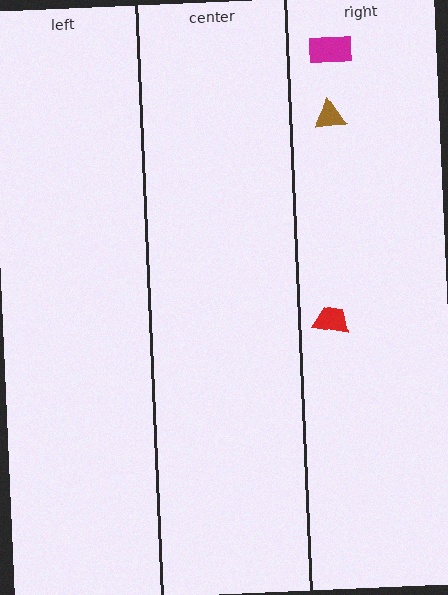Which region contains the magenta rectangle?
The right region.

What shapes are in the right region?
The brown triangle, the red trapezoid, the magenta rectangle.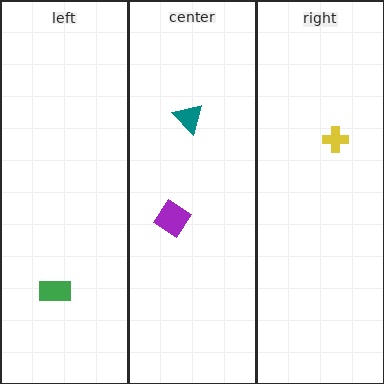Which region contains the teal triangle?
The center region.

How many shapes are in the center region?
2.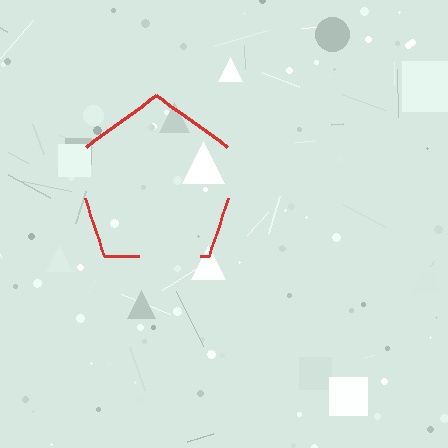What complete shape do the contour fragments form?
The contour fragments form a pentagon.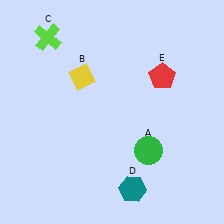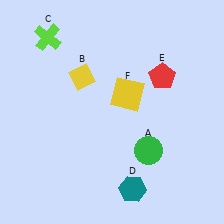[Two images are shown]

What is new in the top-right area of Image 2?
A yellow square (F) was added in the top-right area of Image 2.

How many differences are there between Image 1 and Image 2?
There is 1 difference between the two images.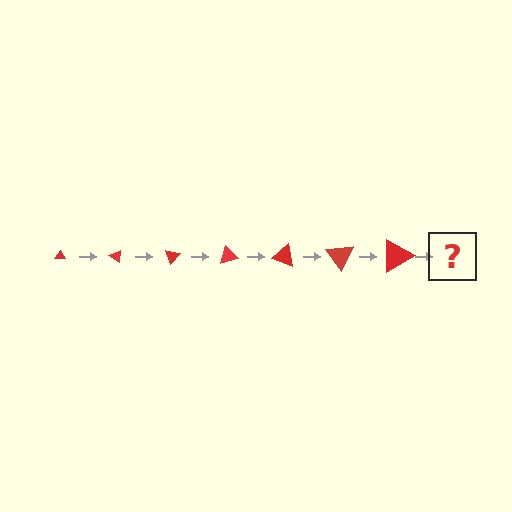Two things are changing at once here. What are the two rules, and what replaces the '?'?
The two rules are that the triangle grows larger each step and it rotates 35 degrees each step. The '?' should be a triangle, larger than the previous one and rotated 245 degrees from the start.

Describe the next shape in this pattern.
It should be a triangle, larger than the previous one and rotated 245 degrees from the start.